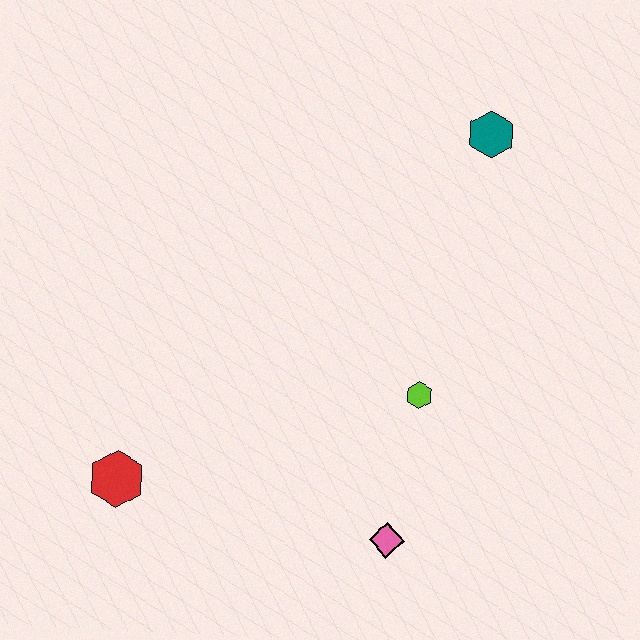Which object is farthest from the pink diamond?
The teal hexagon is farthest from the pink diamond.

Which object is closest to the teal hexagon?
The lime hexagon is closest to the teal hexagon.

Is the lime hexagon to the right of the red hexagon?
Yes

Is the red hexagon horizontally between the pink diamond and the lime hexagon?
No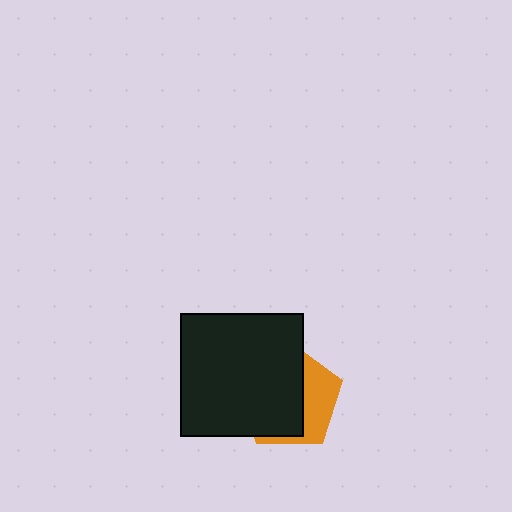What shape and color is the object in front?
The object in front is a black square.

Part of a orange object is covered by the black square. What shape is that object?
It is a pentagon.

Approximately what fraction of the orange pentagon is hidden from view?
Roughly 64% of the orange pentagon is hidden behind the black square.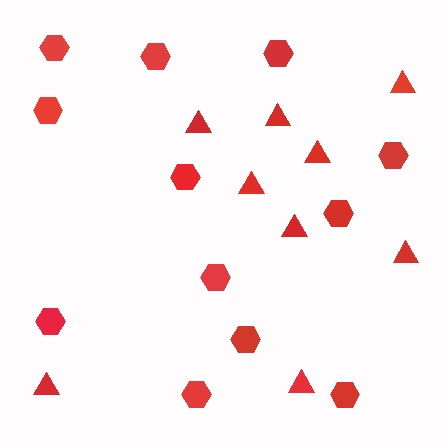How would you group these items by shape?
There are 2 groups: one group of triangles (9) and one group of hexagons (12).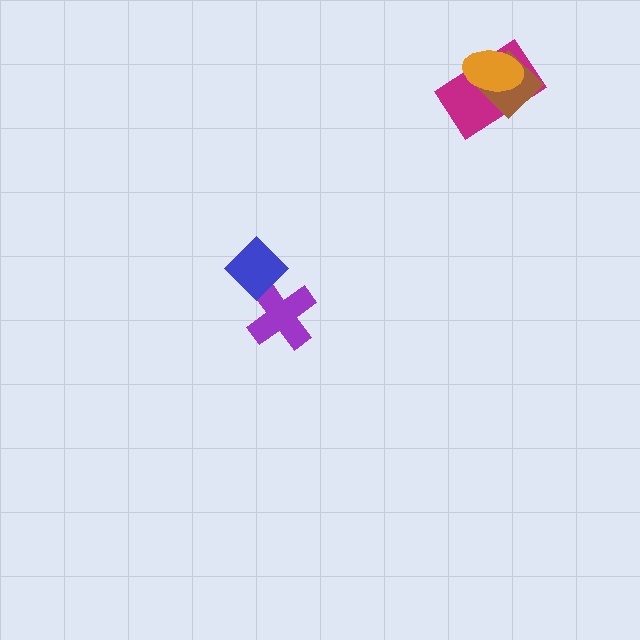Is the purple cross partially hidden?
Yes, it is partially covered by another shape.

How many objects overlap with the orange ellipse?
2 objects overlap with the orange ellipse.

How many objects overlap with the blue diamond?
1 object overlaps with the blue diamond.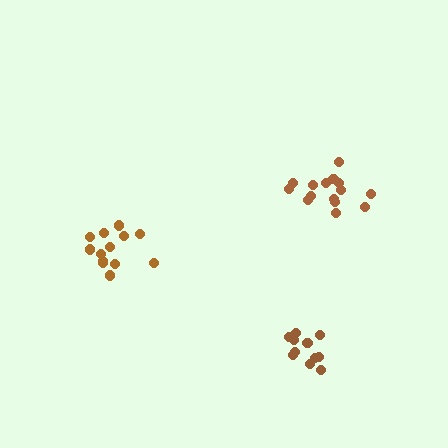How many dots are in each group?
Group 1: 12 dots, Group 2: 14 dots, Group 3: 15 dots (41 total).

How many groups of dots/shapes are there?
There are 3 groups.